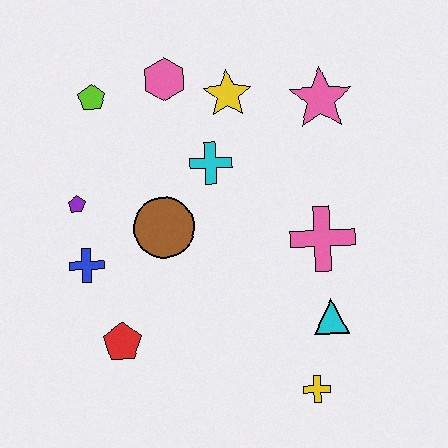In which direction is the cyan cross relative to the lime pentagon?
The cyan cross is to the right of the lime pentagon.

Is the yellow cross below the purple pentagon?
Yes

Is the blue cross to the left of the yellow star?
Yes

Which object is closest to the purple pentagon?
The blue cross is closest to the purple pentagon.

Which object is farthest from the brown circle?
The yellow cross is farthest from the brown circle.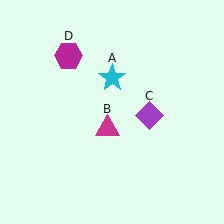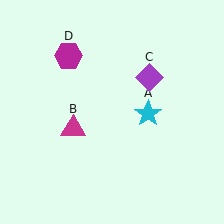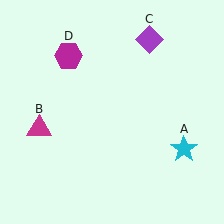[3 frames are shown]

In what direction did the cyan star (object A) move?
The cyan star (object A) moved down and to the right.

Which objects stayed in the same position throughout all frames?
Magenta hexagon (object D) remained stationary.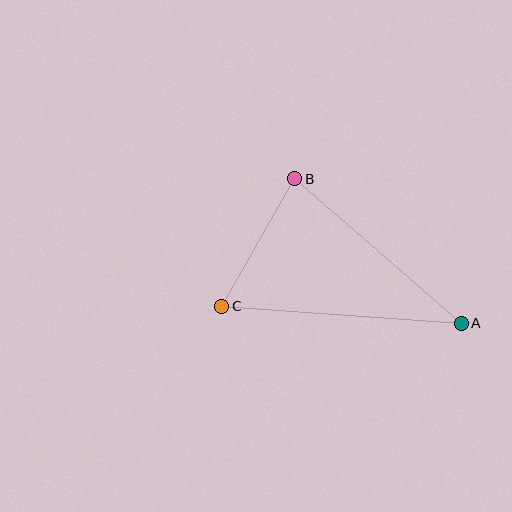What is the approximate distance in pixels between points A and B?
The distance between A and B is approximately 220 pixels.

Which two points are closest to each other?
Points B and C are closest to each other.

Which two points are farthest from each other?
Points A and C are farthest from each other.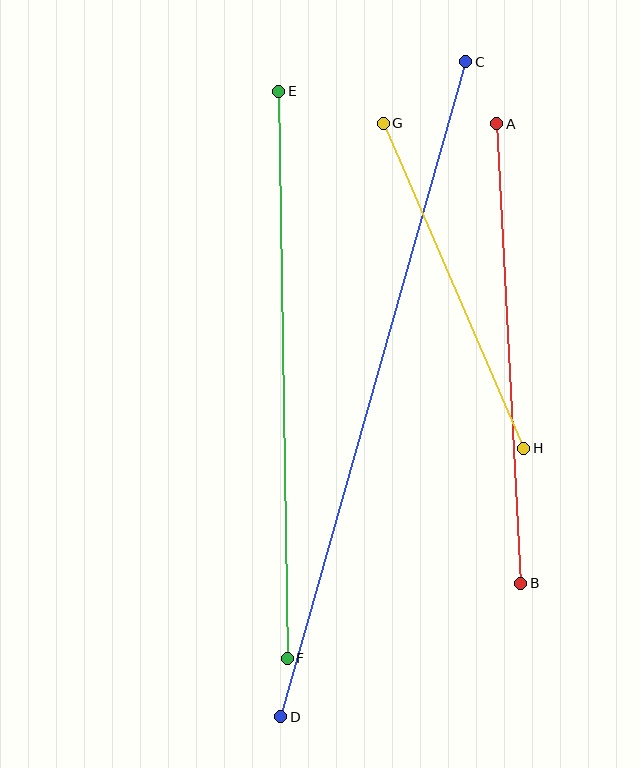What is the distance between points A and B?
The distance is approximately 460 pixels.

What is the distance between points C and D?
The distance is approximately 681 pixels.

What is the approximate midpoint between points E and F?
The midpoint is at approximately (283, 375) pixels.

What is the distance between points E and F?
The distance is approximately 567 pixels.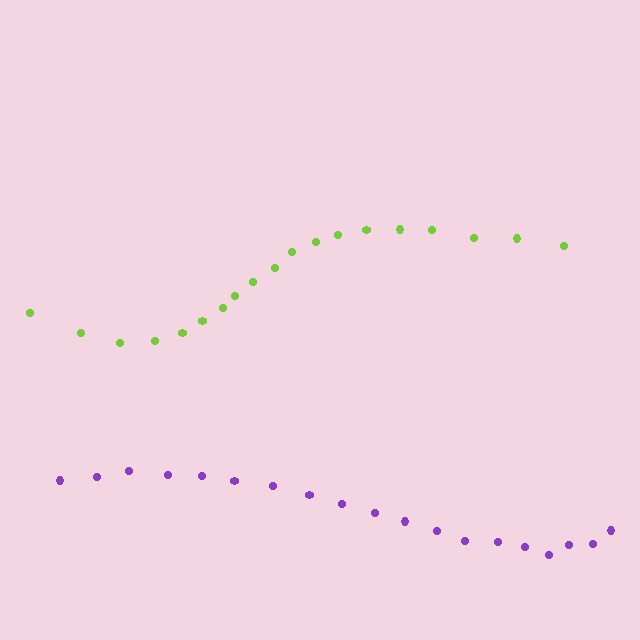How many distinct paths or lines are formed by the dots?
There are 2 distinct paths.